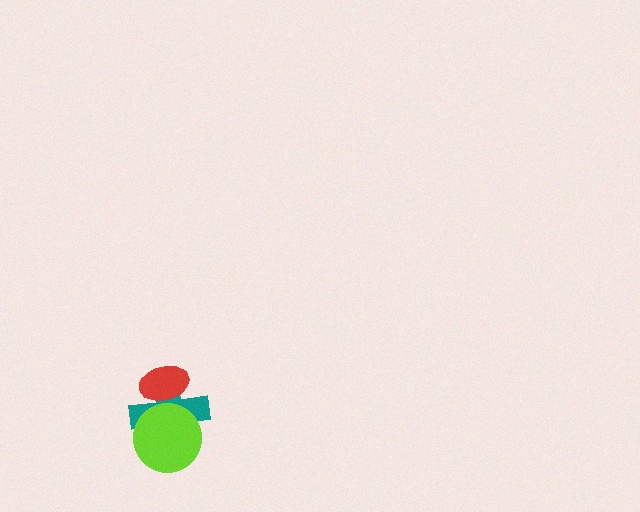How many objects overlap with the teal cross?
2 objects overlap with the teal cross.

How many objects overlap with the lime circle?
1 object overlaps with the lime circle.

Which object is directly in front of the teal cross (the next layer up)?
The lime circle is directly in front of the teal cross.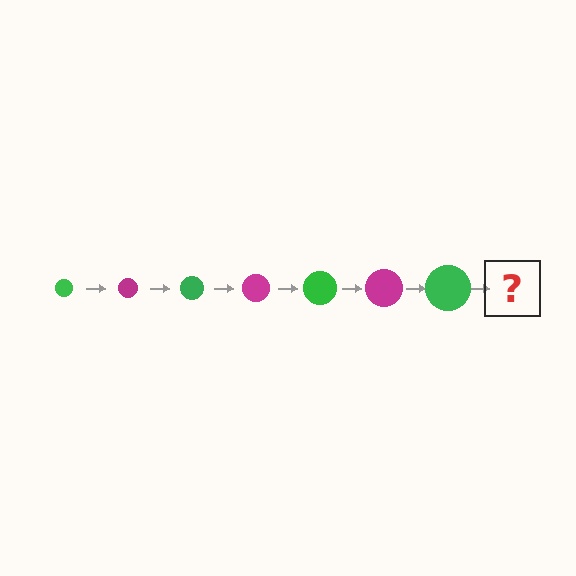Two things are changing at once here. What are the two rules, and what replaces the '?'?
The two rules are that the circle grows larger each step and the color cycles through green and magenta. The '?' should be a magenta circle, larger than the previous one.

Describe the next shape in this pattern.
It should be a magenta circle, larger than the previous one.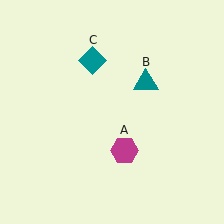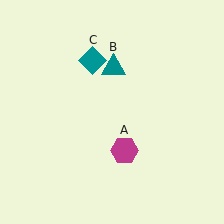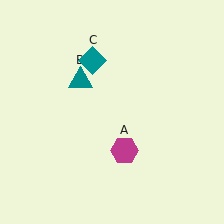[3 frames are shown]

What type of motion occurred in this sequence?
The teal triangle (object B) rotated counterclockwise around the center of the scene.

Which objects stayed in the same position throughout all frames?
Magenta hexagon (object A) and teal diamond (object C) remained stationary.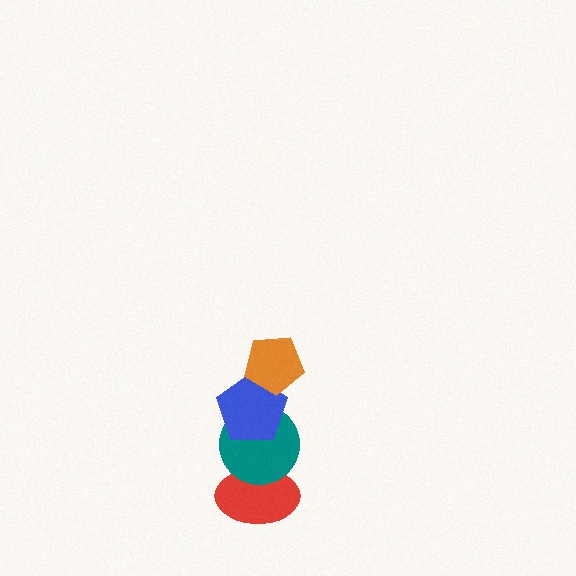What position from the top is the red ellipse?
The red ellipse is 4th from the top.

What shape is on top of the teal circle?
The blue pentagon is on top of the teal circle.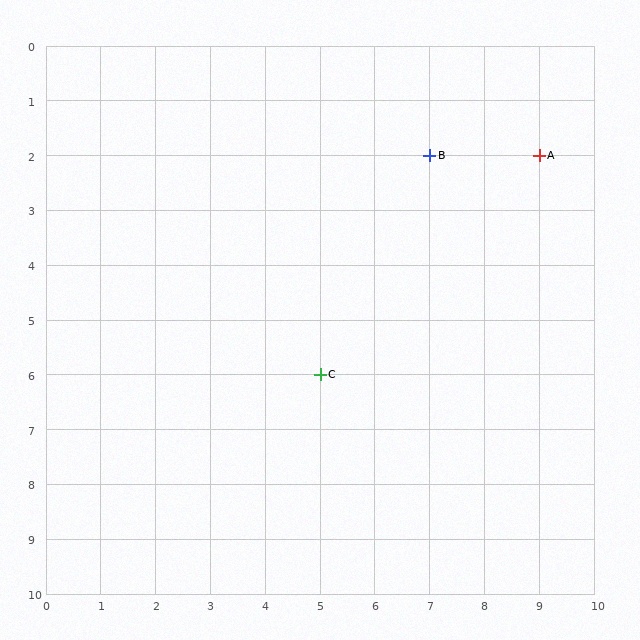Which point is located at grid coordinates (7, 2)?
Point B is at (7, 2).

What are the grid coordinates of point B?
Point B is at grid coordinates (7, 2).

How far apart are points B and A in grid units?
Points B and A are 2 columns apart.